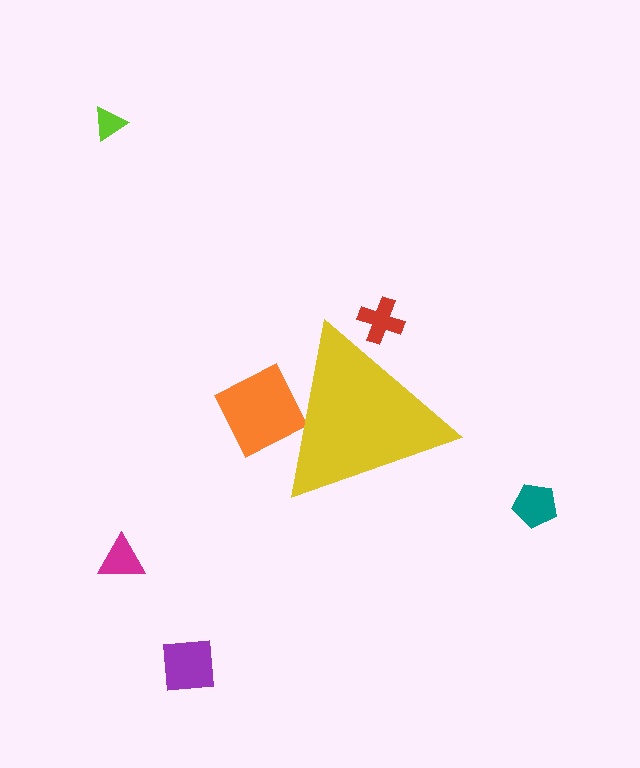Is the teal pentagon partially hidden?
No, the teal pentagon is fully visible.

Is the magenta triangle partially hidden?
No, the magenta triangle is fully visible.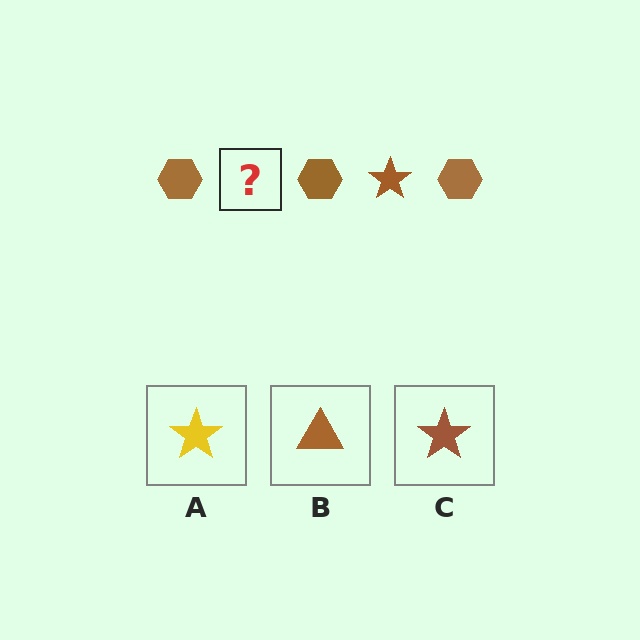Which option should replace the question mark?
Option C.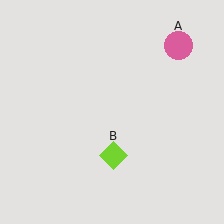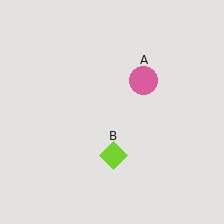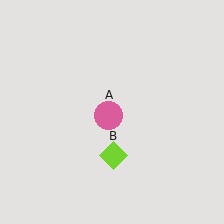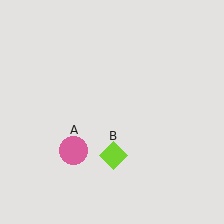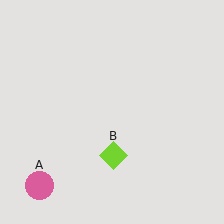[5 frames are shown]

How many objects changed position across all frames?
1 object changed position: pink circle (object A).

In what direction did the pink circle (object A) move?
The pink circle (object A) moved down and to the left.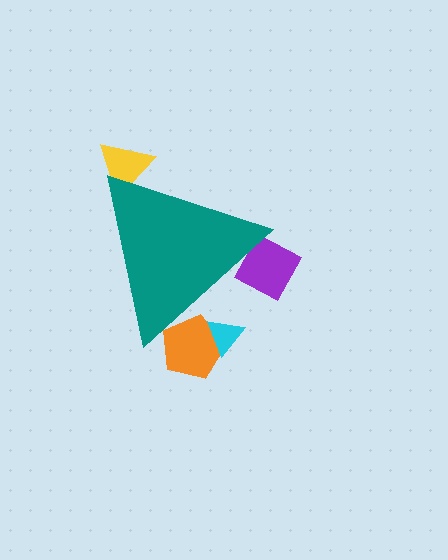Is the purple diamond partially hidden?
Yes, the purple diamond is partially hidden behind the teal triangle.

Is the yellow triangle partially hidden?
Yes, the yellow triangle is partially hidden behind the teal triangle.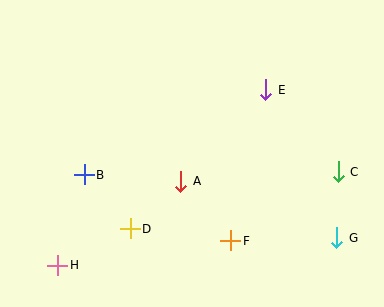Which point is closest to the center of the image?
Point A at (181, 182) is closest to the center.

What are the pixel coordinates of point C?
Point C is at (338, 172).